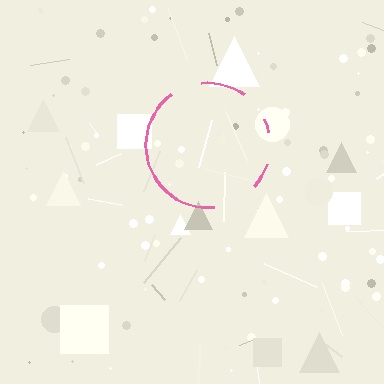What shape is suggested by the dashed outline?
The dashed outline suggests a circle.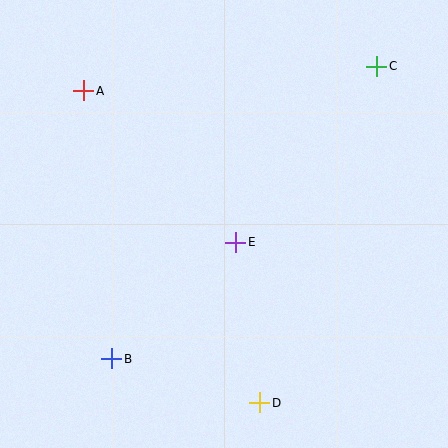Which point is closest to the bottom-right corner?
Point D is closest to the bottom-right corner.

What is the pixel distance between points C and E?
The distance between C and E is 226 pixels.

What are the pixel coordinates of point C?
Point C is at (377, 66).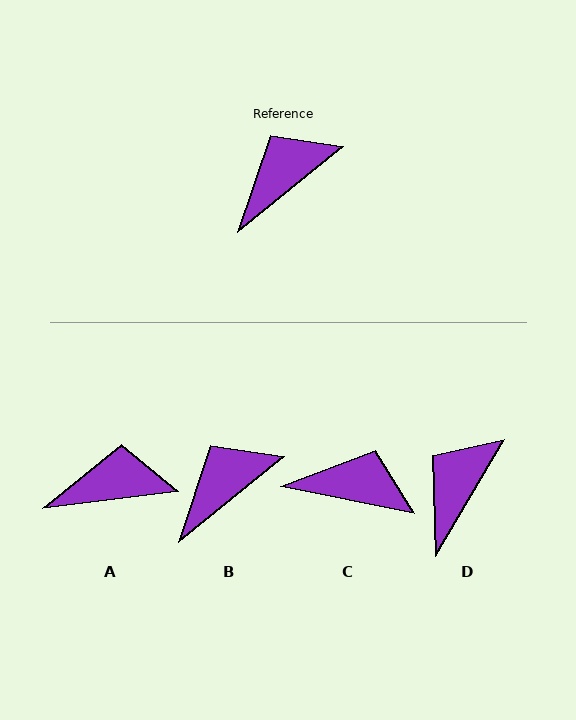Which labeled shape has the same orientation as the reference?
B.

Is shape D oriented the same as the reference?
No, it is off by about 20 degrees.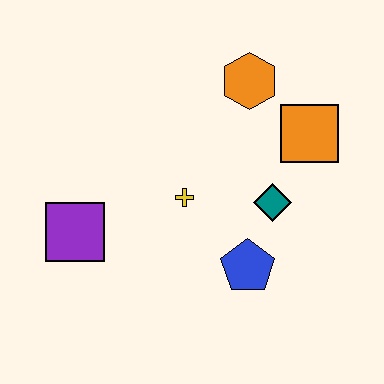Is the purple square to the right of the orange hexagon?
No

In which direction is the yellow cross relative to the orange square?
The yellow cross is to the left of the orange square.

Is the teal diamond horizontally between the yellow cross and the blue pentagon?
No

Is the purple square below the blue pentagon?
No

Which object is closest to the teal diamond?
The blue pentagon is closest to the teal diamond.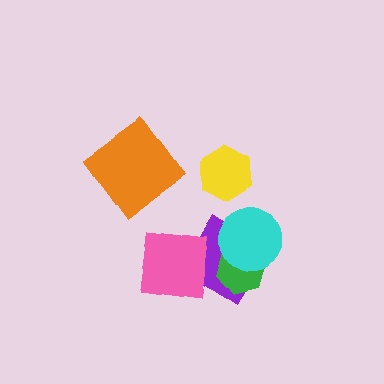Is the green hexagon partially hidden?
Yes, it is partially covered by another shape.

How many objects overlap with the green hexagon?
2 objects overlap with the green hexagon.